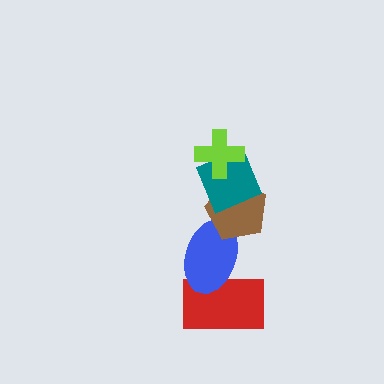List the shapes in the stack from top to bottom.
From top to bottom: the lime cross, the teal diamond, the brown pentagon, the blue ellipse, the red rectangle.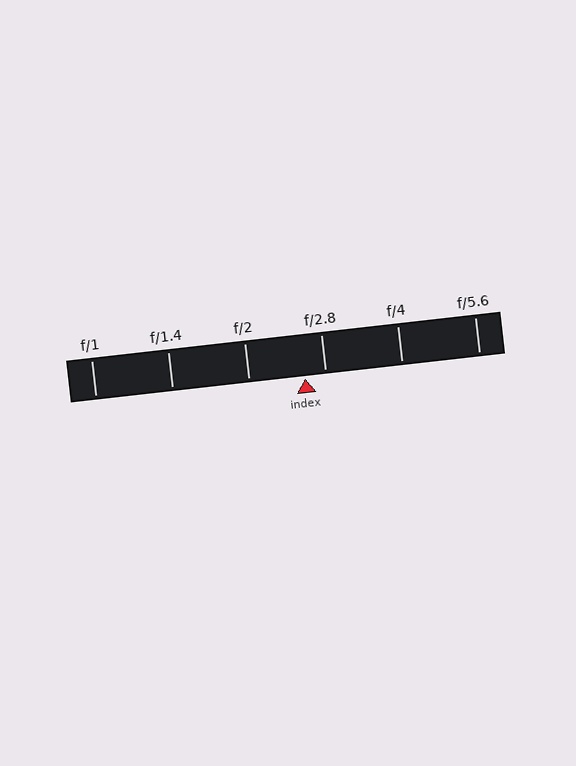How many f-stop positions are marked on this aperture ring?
There are 6 f-stop positions marked.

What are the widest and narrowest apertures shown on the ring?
The widest aperture shown is f/1 and the narrowest is f/5.6.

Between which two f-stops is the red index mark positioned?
The index mark is between f/2 and f/2.8.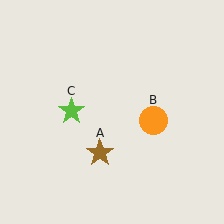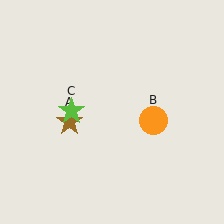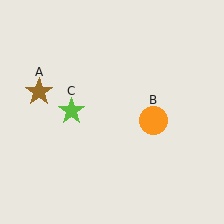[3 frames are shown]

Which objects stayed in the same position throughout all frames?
Orange circle (object B) and lime star (object C) remained stationary.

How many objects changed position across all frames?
1 object changed position: brown star (object A).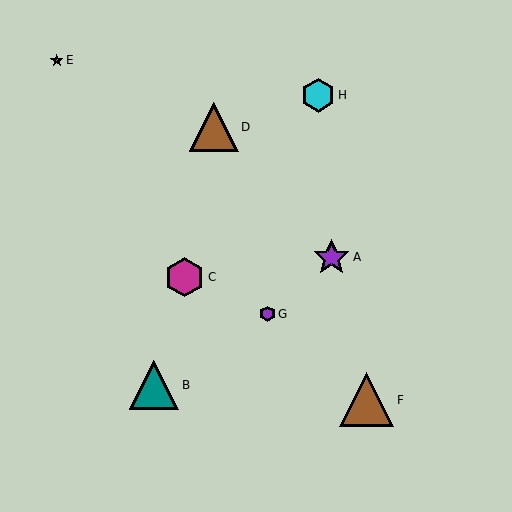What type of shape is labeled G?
Shape G is a purple hexagon.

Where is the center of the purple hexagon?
The center of the purple hexagon is at (268, 314).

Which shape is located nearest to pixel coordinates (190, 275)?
The magenta hexagon (labeled C) at (185, 277) is nearest to that location.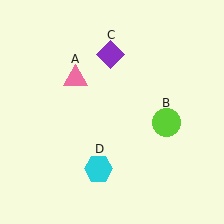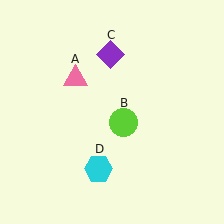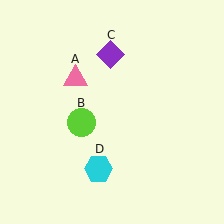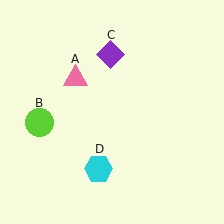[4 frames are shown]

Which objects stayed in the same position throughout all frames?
Pink triangle (object A) and purple diamond (object C) and cyan hexagon (object D) remained stationary.